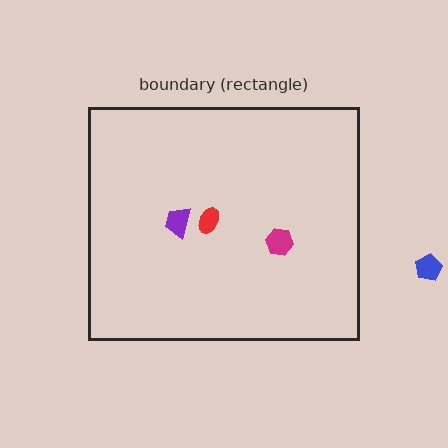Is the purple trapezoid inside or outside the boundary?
Inside.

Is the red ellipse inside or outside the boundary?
Inside.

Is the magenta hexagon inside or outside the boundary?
Inside.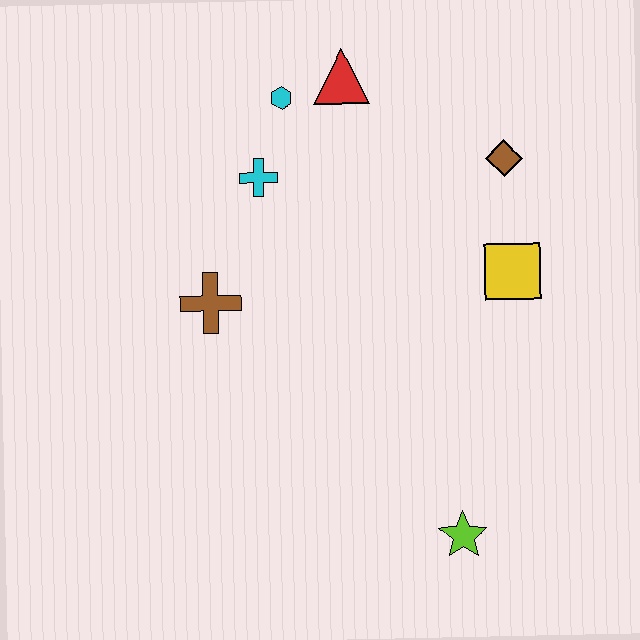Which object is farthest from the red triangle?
The lime star is farthest from the red triangle.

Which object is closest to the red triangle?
The cyan hexagon is closest to the red triangle.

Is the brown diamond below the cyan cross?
No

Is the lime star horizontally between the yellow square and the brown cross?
Yes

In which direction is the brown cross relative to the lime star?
The brown cross is to the left of the lime star.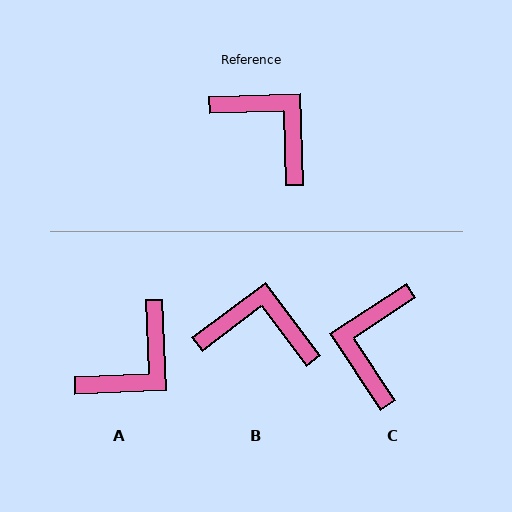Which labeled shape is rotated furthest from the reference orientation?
C, about 122 degrees away.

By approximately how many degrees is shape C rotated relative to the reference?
Approximately 122 degrees counter-clockwise.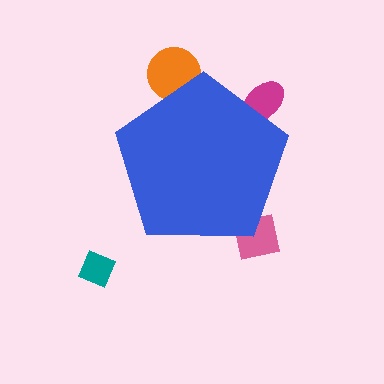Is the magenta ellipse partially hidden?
Yes, the magenta ellipse is partially hidden behind the blue pentagon.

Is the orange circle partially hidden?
Yes, the orange circle is partially hidden behind the blue pentagon.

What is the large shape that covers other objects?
A blue pentagon.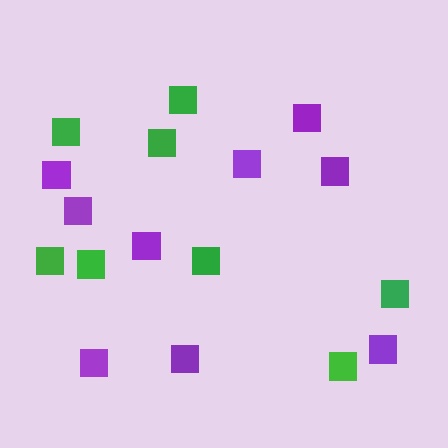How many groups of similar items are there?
There are 2 groups: one group of purple squares (9) and one group of green squares (8).